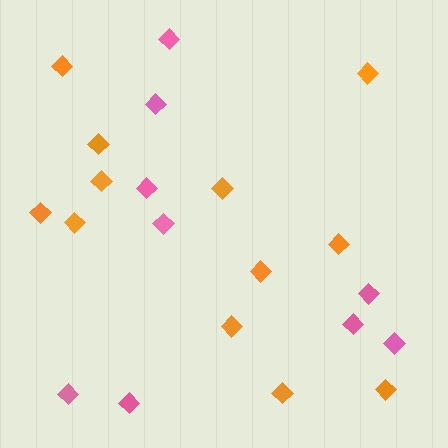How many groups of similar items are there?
There are 2 groups: one group of pink diamonds (9) and one group of orange diamonds (12).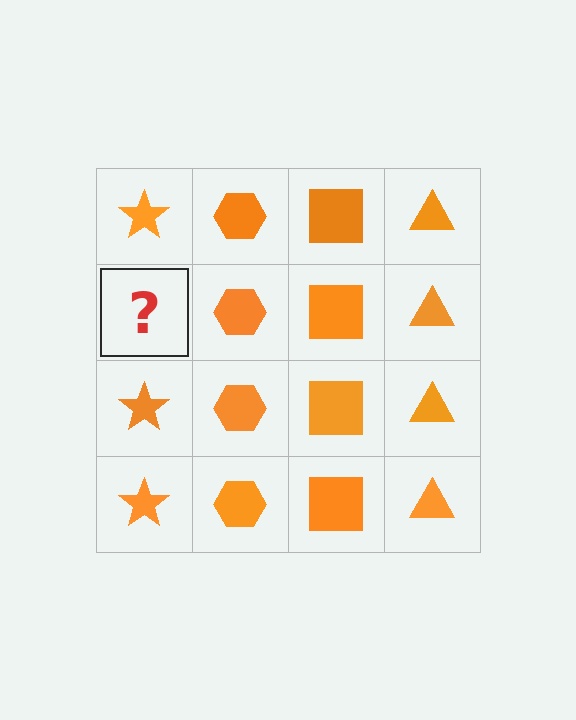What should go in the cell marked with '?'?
The missing cell should contain an orange star.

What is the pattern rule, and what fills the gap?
The rule is that each column has a consistent shape. The gap should be filled with an orange star.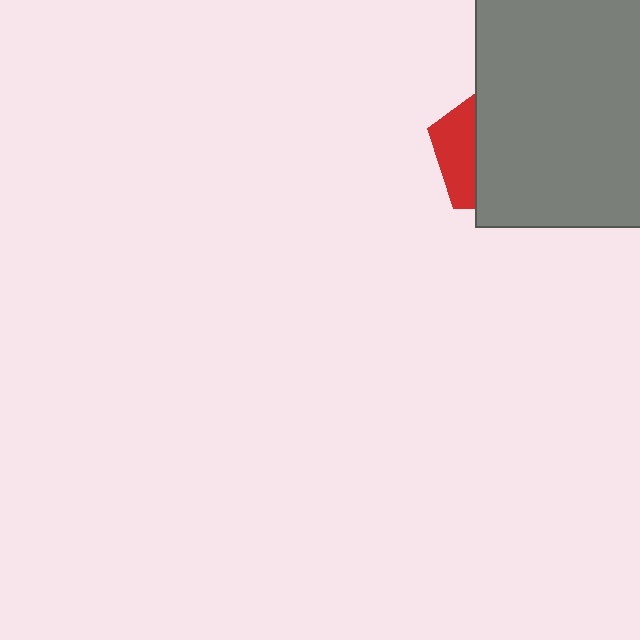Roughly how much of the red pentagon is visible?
A small part of it is visible (roughly 30%).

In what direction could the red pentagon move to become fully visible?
The red pentagon could move left. That would shift it out from behind the gray rectangle entirely.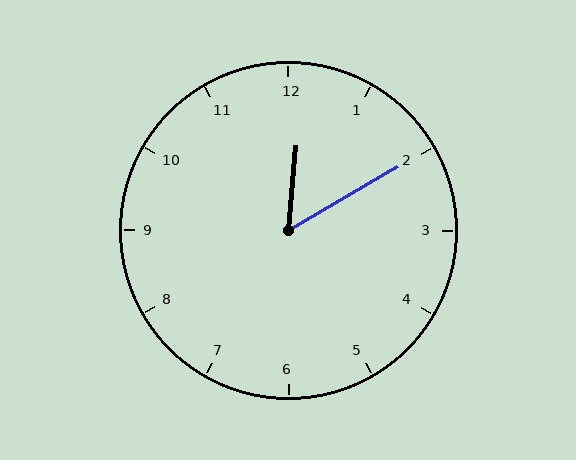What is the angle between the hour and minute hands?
Approximately 55 degrees.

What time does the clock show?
12:10.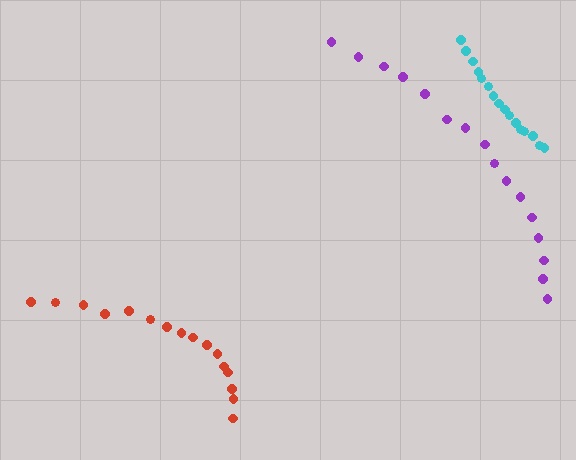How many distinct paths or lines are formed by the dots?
There are 3 distinct paths.